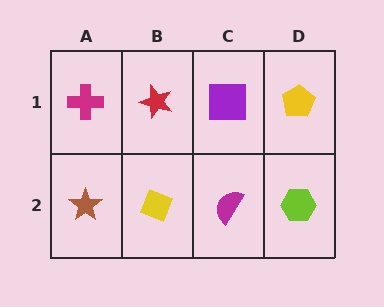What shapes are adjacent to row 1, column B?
A yellow diamond (row 2, column B), a magenta cross (row 1, column A), a purple square (row 1, column C).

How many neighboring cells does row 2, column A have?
2.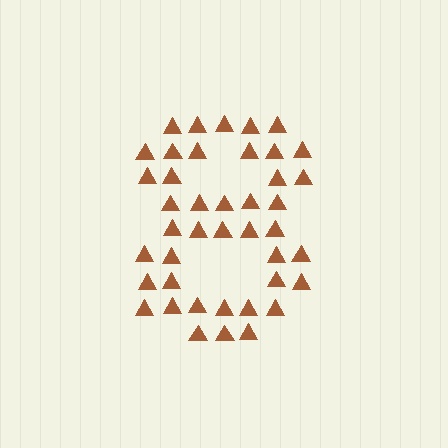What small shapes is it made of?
It is made of small triangles.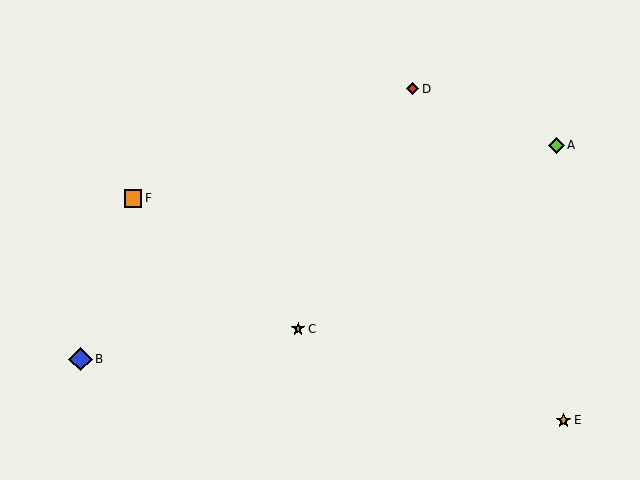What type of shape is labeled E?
Shape E is an orange star.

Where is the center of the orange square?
The center of the orange square is at (133, 198).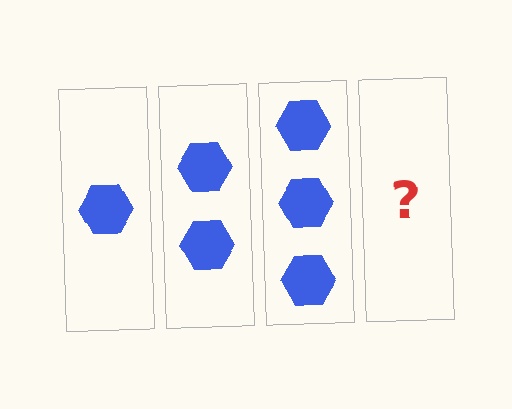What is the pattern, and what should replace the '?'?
The pattern is that each step adds one more hexagon. The '?' should be 4 hexagons.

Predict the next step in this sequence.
The next step is 4 hexagons.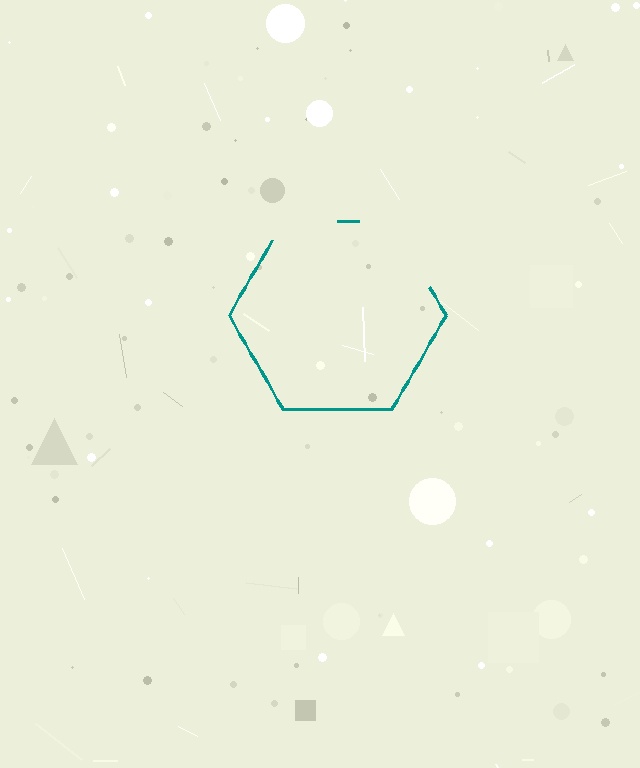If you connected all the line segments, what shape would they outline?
They would outline a hexagon.